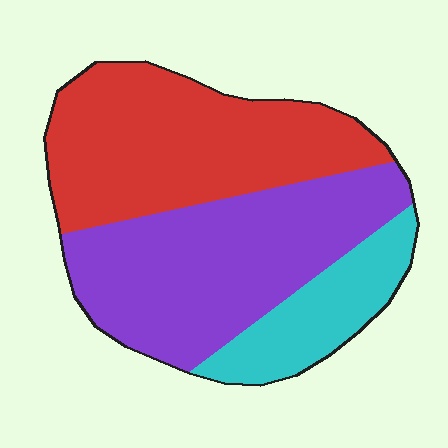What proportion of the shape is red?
Red covers roughly 40% of the shape.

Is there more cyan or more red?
Red.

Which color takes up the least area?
Cyan, at roughly 15%.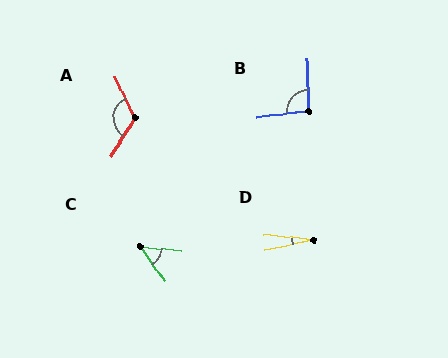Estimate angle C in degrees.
Approximately 50 degrees.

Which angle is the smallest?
D, at approximately 18 degrees.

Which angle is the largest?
A, at approximately 122 degrees.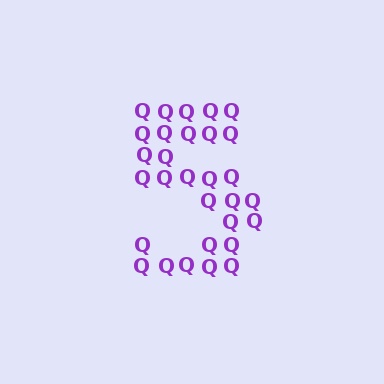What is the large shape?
The large shape is the digit 5.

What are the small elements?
The small elements are letter Q's.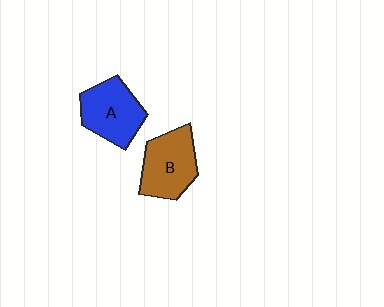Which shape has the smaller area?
Shape A (blue).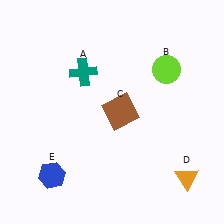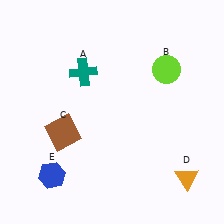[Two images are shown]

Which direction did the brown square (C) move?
The brown square (C) moved left.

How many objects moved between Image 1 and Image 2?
1 object moved between the two images.